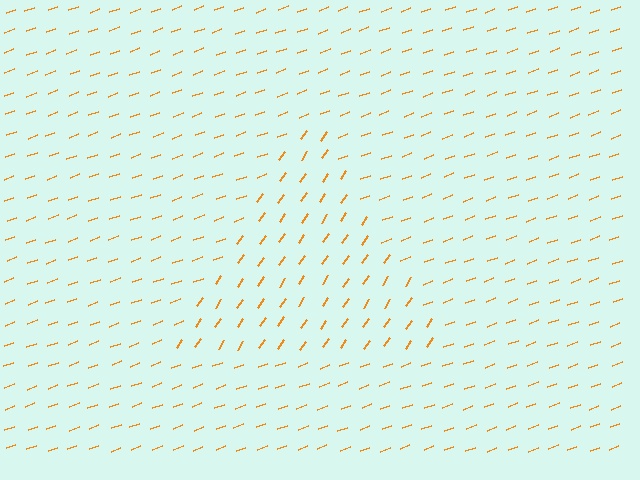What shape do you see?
I see a triangle.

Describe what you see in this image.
The image is filled with small orange line segments. A triangle region in the image has lines oriented differently from the surrounding lines, creating a visible texture boundary.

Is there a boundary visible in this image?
Yes, there is a texture boundary formed by a change in line orientation.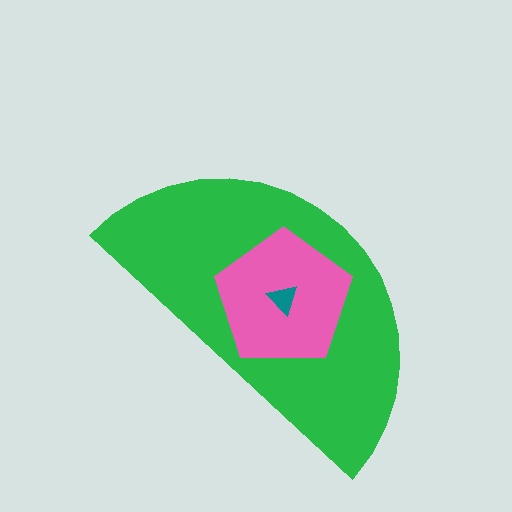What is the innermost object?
The teal triangle.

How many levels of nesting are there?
3.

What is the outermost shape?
The green semicircle.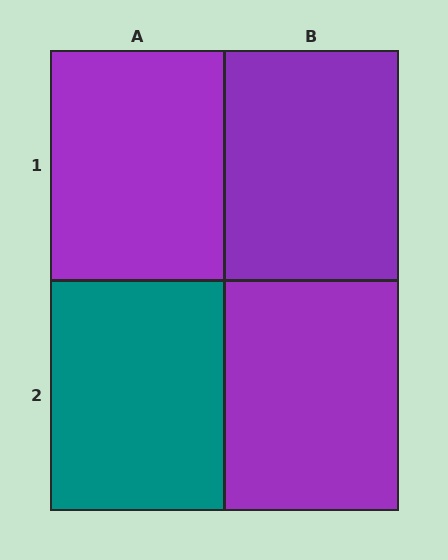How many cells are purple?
3 cells are purple.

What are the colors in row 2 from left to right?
Teal, purple.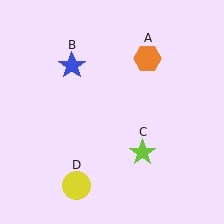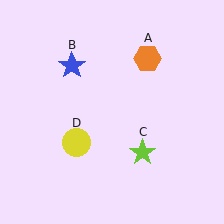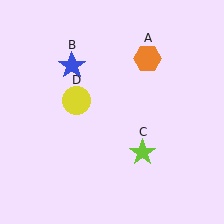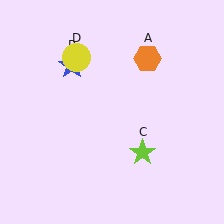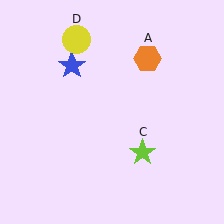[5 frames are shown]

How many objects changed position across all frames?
1 object changed position: yellow circle (object D).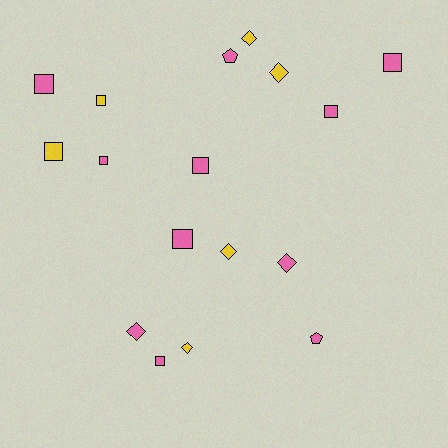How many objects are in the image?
There are 17 objects.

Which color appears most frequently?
Pink, with 11 objects.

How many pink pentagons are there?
There are 2 pink pentagons.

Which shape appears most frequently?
Square, with 9 objects.